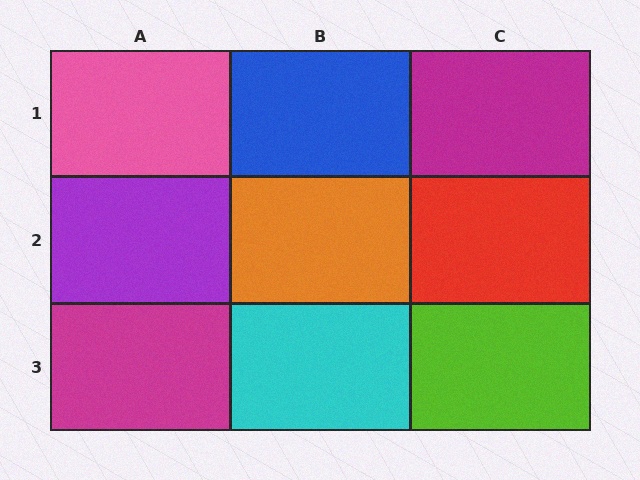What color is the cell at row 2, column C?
Red.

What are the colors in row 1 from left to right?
Pink, blue, magenta.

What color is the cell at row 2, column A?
Purple.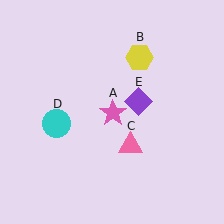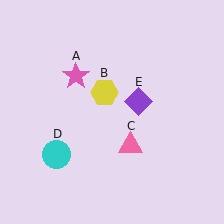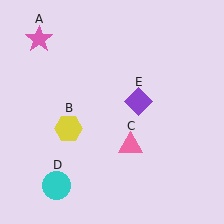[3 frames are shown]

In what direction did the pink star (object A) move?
The pink star (object A) moved up and to the left.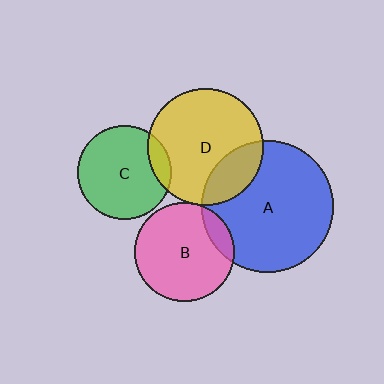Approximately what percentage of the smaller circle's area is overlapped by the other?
Approximately 10%.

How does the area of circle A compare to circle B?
Approximately 1.7 times.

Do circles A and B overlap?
Yes.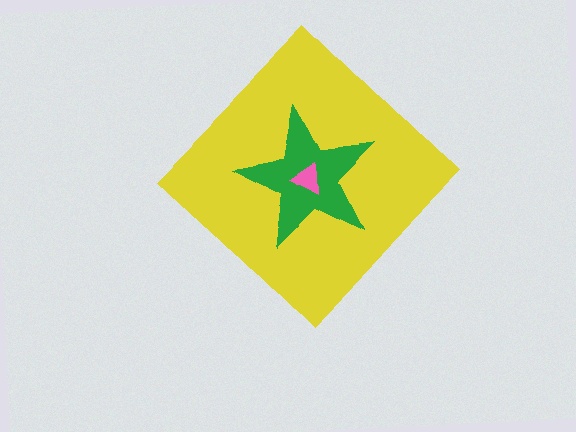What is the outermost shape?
The yellow diamond.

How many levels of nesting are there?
3.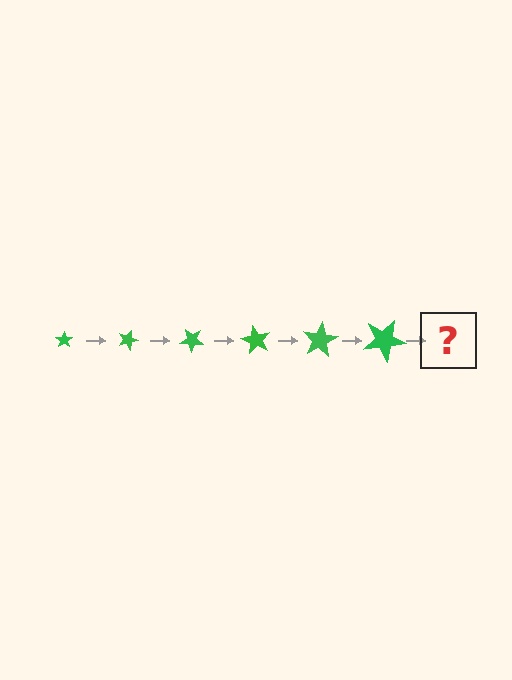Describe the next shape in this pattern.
It should be a star, larger than the previous one and rotated 120 degrees from the start.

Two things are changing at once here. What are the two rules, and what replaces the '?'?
The two rules are that the star grows larger each step and it rotates 20 degrees each step. The '?' should be a star, larger than the previous one and rotated 120 degrees from the start.